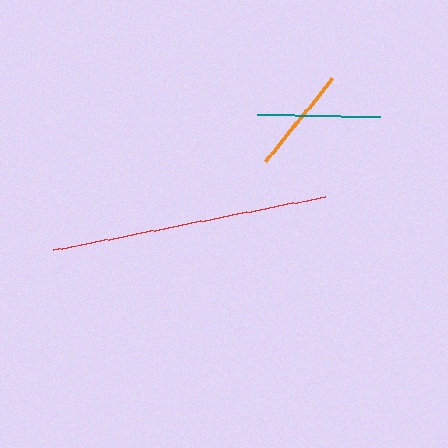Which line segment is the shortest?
The orange line is the shortest at approximately 106 pixels.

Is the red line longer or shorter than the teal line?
The red line is longer than the teal line.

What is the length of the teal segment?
The teal segment is approximately 123 pixels long.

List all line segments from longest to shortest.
From longest to shortest: red, teal, orange.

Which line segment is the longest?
The red line is the longest at approximately 276 pixels.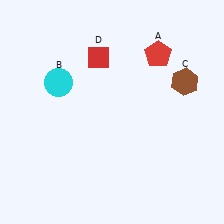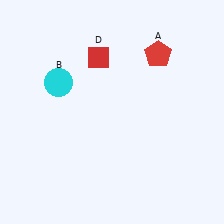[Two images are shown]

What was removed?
The brown hexagon (C) was removed in Image 2.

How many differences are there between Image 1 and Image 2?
There is 1 difference between the two images.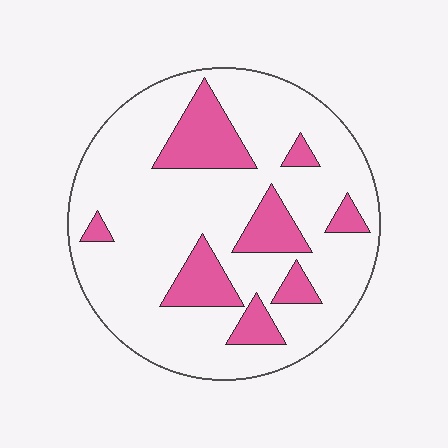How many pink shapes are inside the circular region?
8.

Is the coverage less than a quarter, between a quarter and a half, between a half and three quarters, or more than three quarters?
Less than a quarter.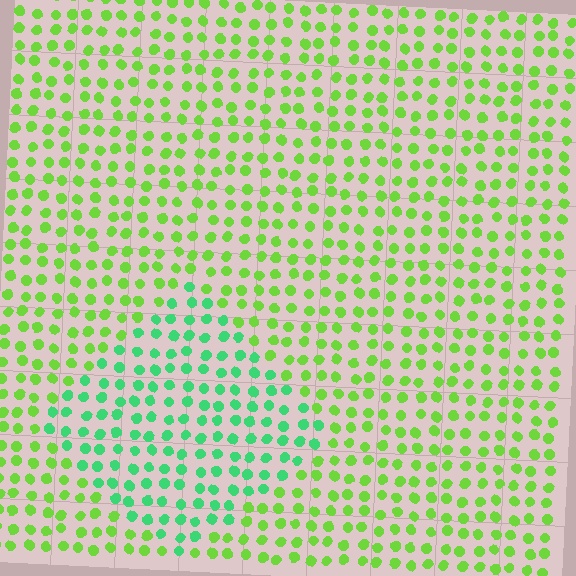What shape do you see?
I see a diamond.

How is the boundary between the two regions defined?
The boundary is defined purely by a slight shift in hue (about 42 degrees). Spacing, size, and orientation are identical on both sides.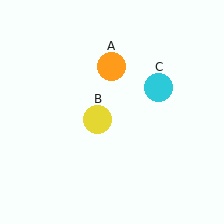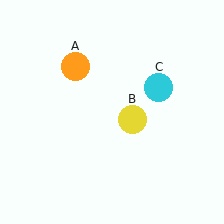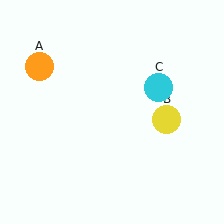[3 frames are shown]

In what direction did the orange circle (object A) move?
The orange circle (object A) moved left.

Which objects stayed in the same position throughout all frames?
Cyan circle (object C) remained stationary.